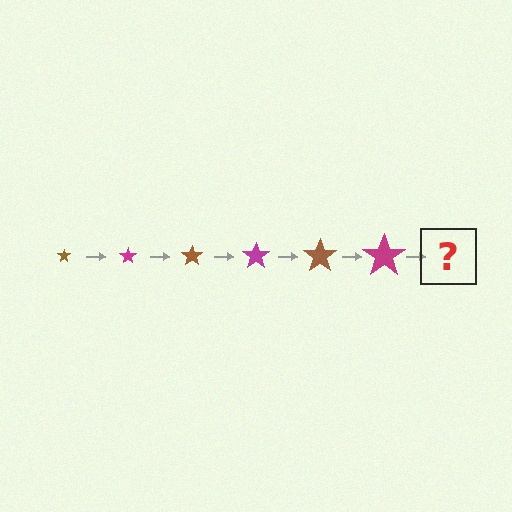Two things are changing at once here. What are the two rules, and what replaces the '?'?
The two rules are that the star grows larger each step and the color cycles through brown and magenta. The '?' should be a brown star, larger than the previous one.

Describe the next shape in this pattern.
It should be a brown star, larger than the previous one.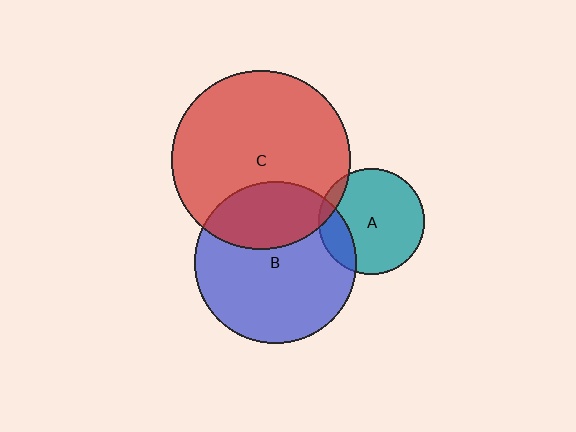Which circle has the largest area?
Circle C (red).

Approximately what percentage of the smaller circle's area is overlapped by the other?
Approximately 30%.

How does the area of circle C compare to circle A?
Approximately 2.9 times.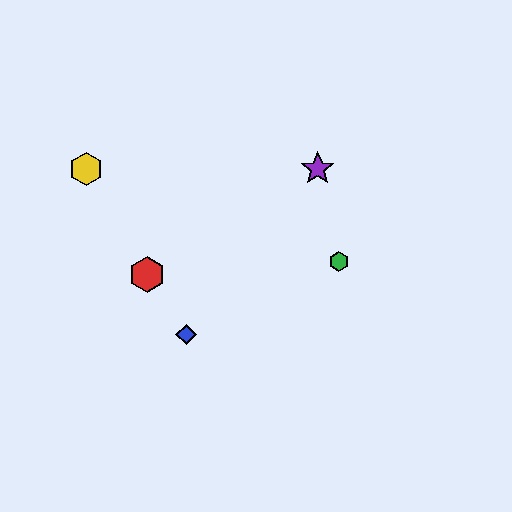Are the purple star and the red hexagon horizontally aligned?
No, the purple star is at y≈169 and the red hexagon is at y≈275.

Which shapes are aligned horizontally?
The yellow hexagon, the purple star are aligned horizontally.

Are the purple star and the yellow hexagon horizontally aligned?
Yes, both are at y≈169.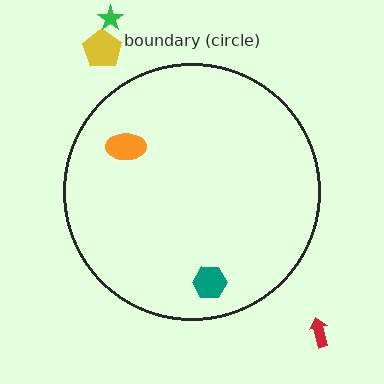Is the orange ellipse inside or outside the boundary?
Inside.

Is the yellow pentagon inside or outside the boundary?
Outside.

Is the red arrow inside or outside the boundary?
Outside.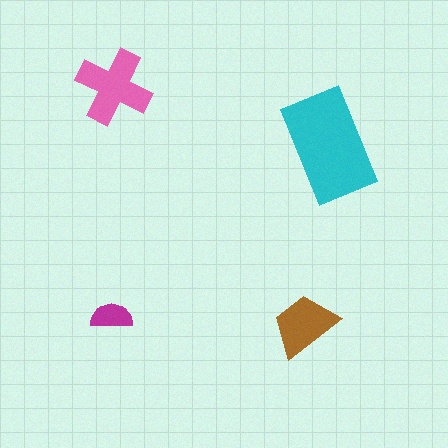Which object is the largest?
The cyan rectangle.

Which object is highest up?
The pink cross is topmost.